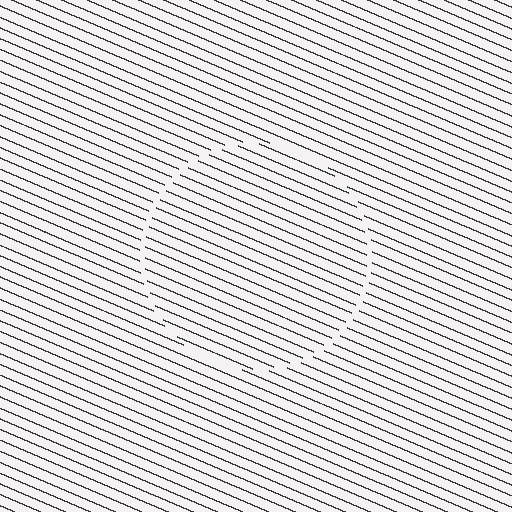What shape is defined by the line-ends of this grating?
An illusory circle. The interior of the shape contains the same grating, shifted by half a period — the contour is defined by the phase discontinuity where line-ends from the inner and outer gratings abut.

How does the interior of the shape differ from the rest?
The interior of the shape contains the same grating, shifted by half a period — the contour is defined by the phase discontinuity where line-ends from the inner and outer gratings abut.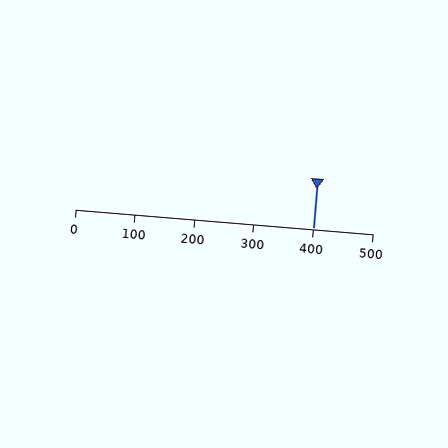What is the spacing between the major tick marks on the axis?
The major ticks are spaced 100 apart.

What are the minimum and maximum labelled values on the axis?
The axis runs from 0 to 500.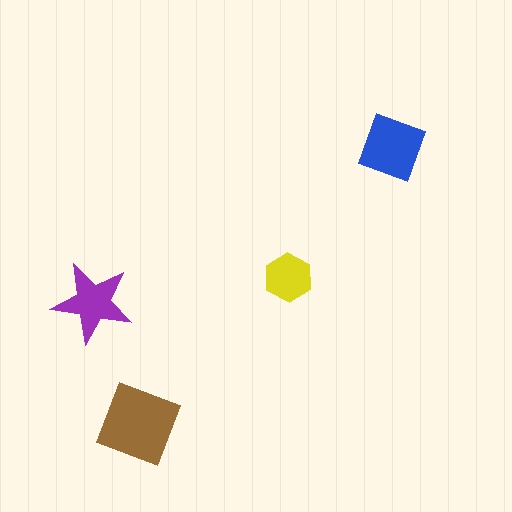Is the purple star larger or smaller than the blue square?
Smaller.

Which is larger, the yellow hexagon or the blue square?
The blue square.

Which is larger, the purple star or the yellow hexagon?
The purple star.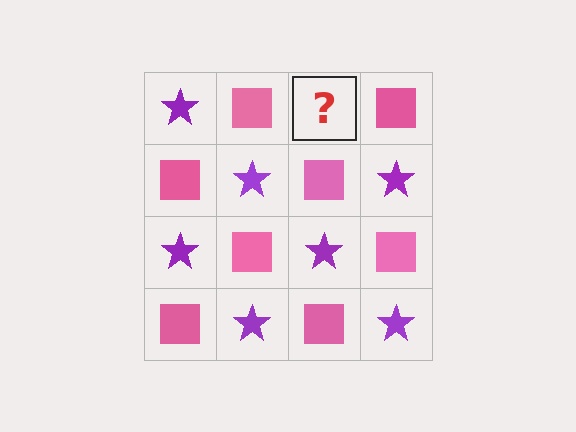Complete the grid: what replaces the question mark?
The question mark should be replaced with a purple star.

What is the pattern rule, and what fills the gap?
The rule is that it alternates purple star and pink square in a checkerboard pattern. The gap should be filled with a purple star.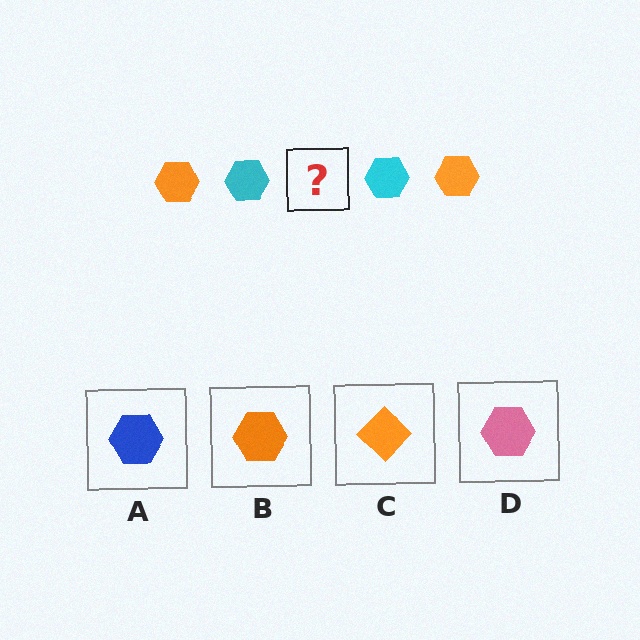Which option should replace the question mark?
Option B.